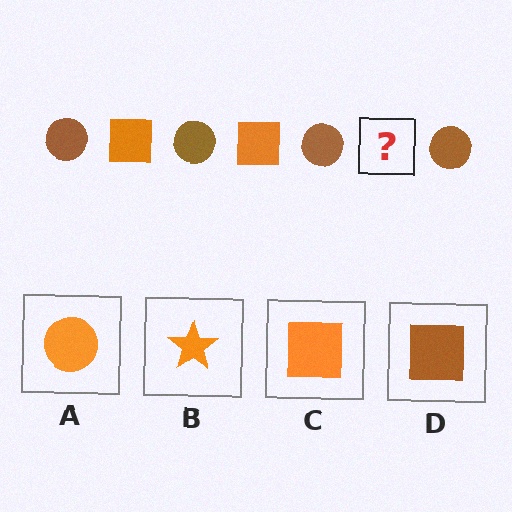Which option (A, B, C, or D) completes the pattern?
C.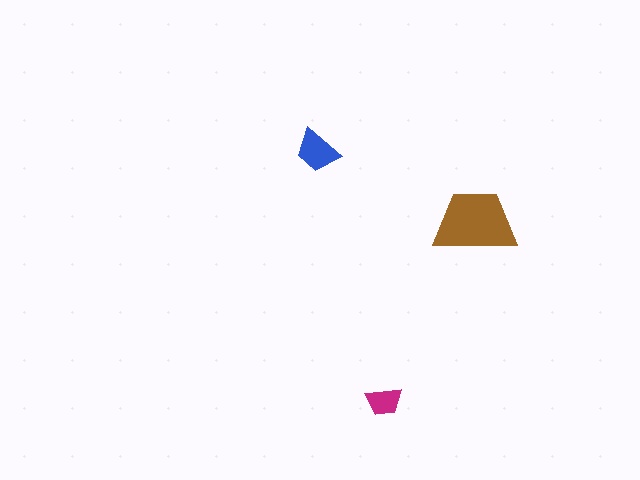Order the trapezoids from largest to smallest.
the brown one, the blue one, the magenta one.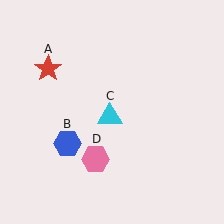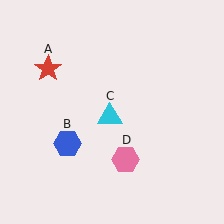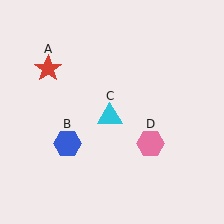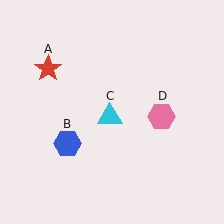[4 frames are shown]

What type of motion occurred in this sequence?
The pink hexagon (object D) rotated counterclockwise around the center of the scene.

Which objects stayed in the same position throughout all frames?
Red star (object A) and blue hexagon (object B) and cyan triangle (object C) remained stationary.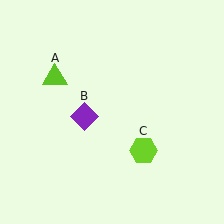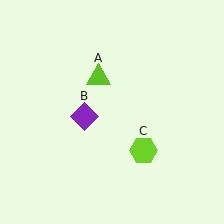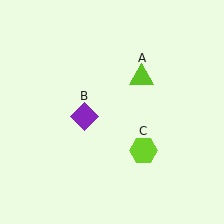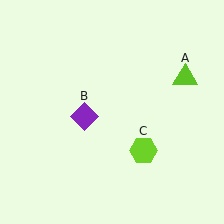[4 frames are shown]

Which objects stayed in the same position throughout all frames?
Purple diamond (object B) and lime hexagon (object C) remained stationary.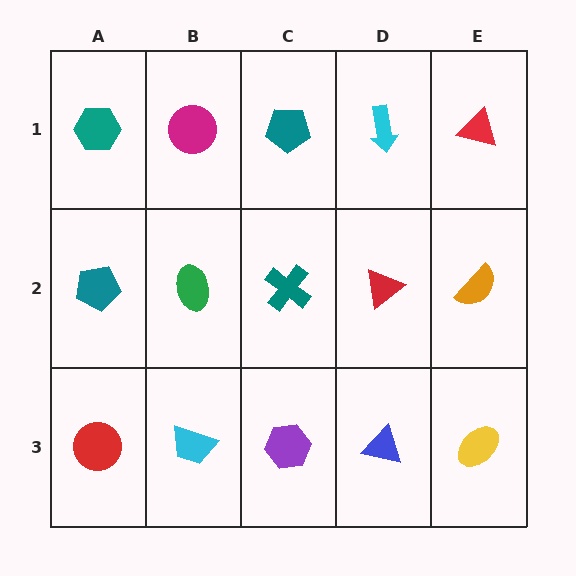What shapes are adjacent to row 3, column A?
A teal pentagon (row 2, column A), a cyan trapezoid (row 3, column B).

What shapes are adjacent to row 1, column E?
An orange semicircle (row 2, column E), a cyan arrow (row 1, column D).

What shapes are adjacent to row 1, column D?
A red triangle (row 2, column D), a teal pentagon (row 1, column C), a red triangle (row 1, column E).